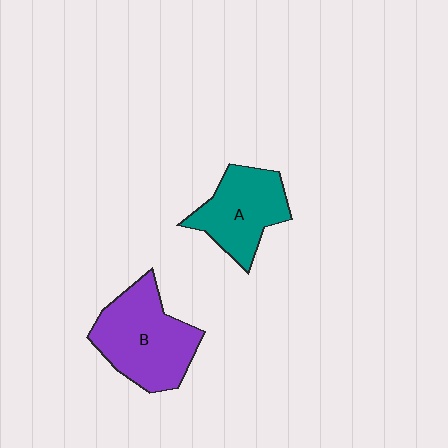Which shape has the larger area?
Shape B (purple).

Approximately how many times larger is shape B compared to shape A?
Approximately 1.3 times.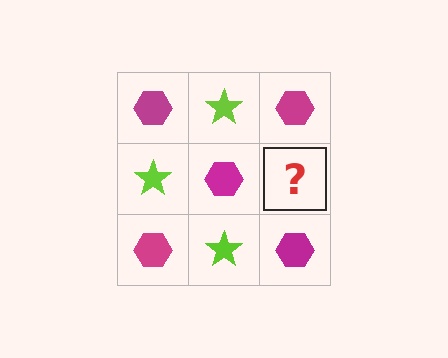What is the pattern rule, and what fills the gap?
The rule is that it alternates magenta hexagon and lime star in a checkerboard pattern. The gap should be filled with a lime star.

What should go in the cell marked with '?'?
The missing cell should contain a lime star.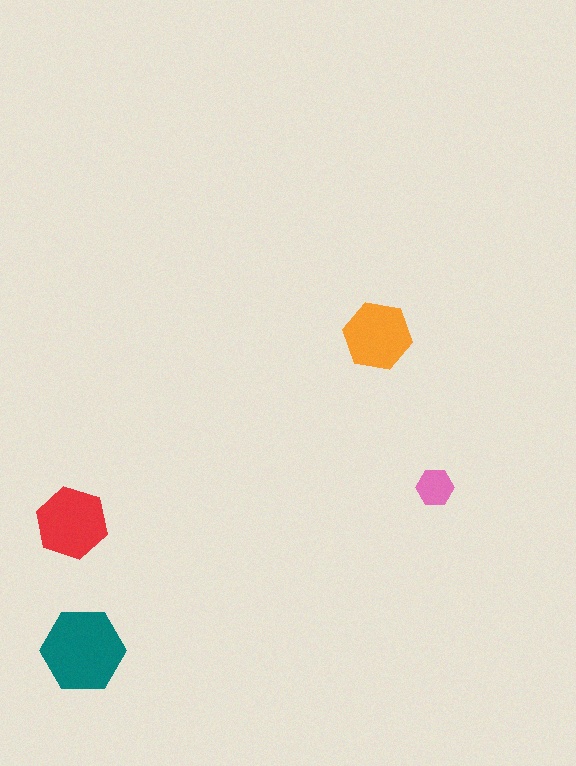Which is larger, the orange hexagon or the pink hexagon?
The orange one.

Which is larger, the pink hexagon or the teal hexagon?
The teal one.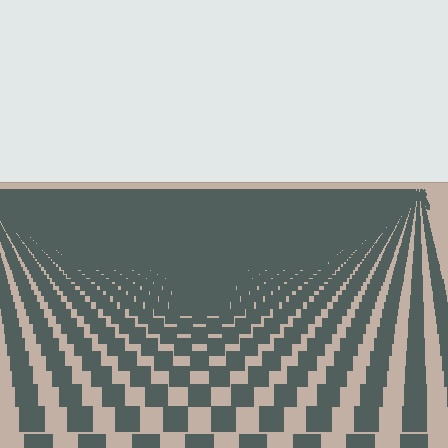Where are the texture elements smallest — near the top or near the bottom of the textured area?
Near the top.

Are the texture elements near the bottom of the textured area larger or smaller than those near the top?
Larger. Near the bottom, elements are closer to the viewer and appear at a bigger on-screen size.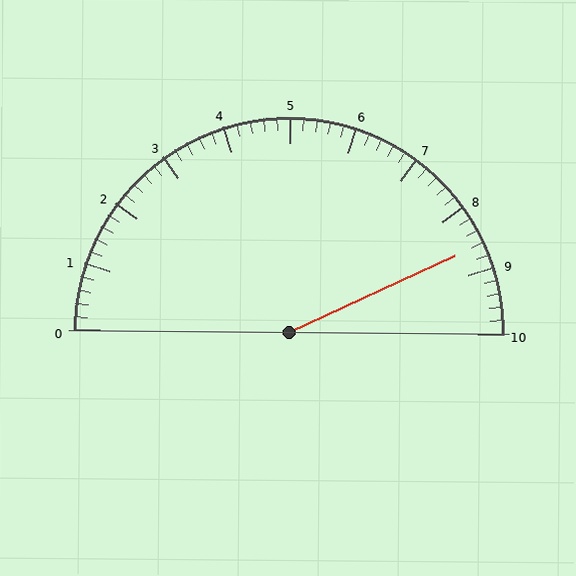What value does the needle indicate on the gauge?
The needle indicates approximately 8.6.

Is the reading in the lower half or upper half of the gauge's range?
The reading is in the upper half of the range (0 to 10).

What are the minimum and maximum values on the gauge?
The gauge ranges from 0 to 10.